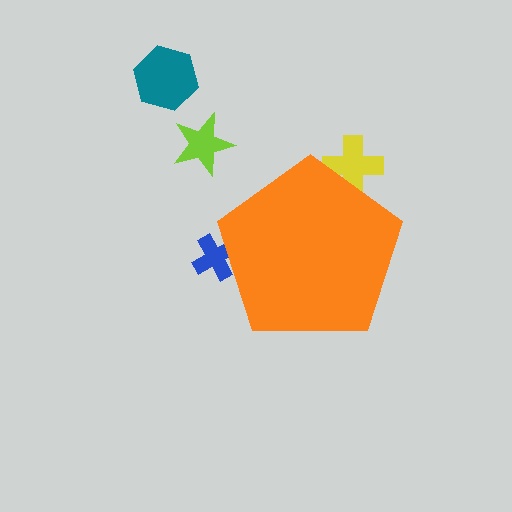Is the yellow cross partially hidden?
Yes, the yellow cross is partially hidden behind the orange pentagon.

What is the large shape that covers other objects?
An orange pentagon.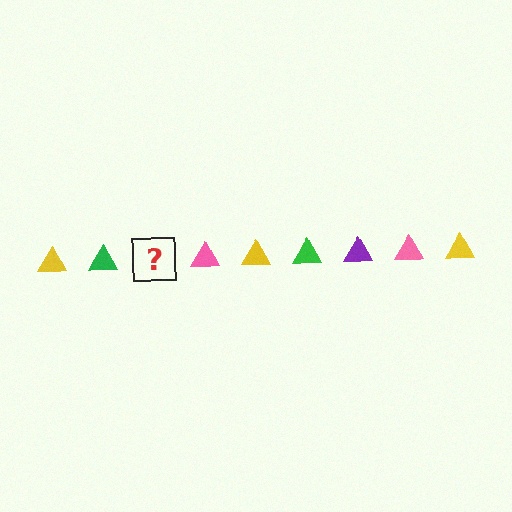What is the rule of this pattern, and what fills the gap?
The rule is that the pattern cycles through yellow, green, purple, pink triangles. The gap should be filled with a purple triangle.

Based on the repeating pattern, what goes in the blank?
The blank should be a purple triangle.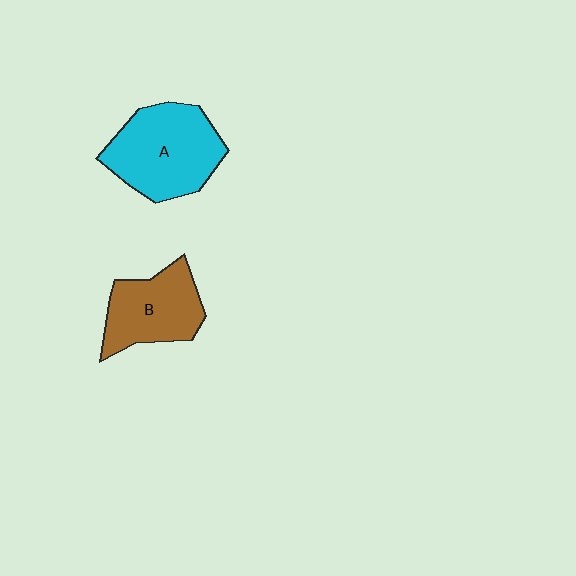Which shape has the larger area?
Shape A (cyan).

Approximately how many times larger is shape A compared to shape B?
Approximately 1.3 times.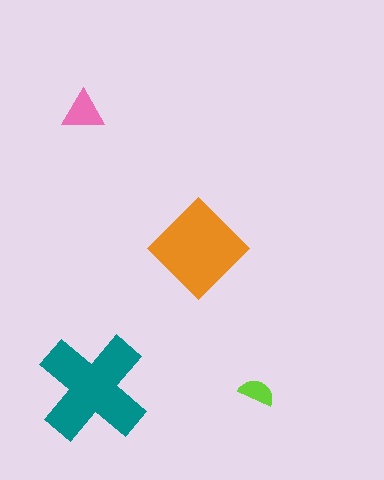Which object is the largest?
The teal cross.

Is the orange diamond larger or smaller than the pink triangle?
Larger.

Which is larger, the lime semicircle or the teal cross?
The teal cross.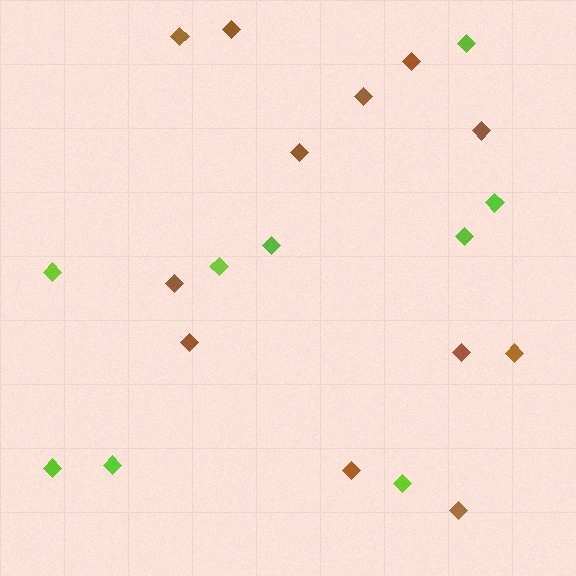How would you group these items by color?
There are 2 groups: one group of brown diamonds (12) and one group of lime diamonds (9).